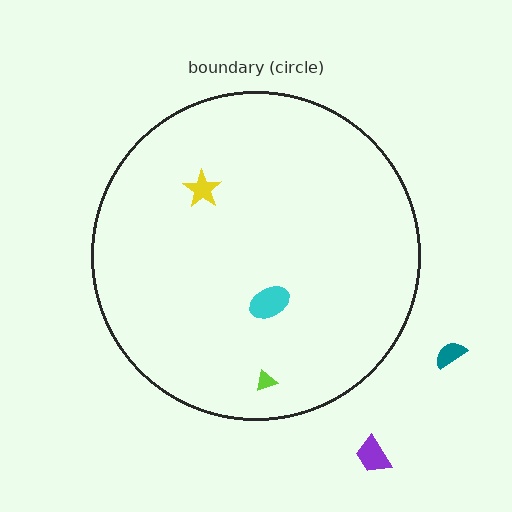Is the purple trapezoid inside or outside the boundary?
Outside.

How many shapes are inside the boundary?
3 inside, 2 outside.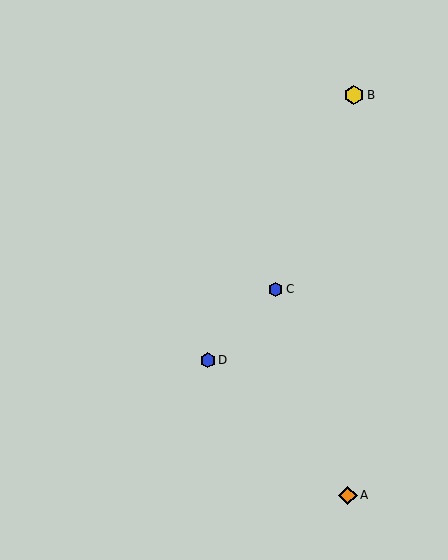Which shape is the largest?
The yellow hexagon (labeled B) is the largest.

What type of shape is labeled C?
Shape C is a blue hexagon.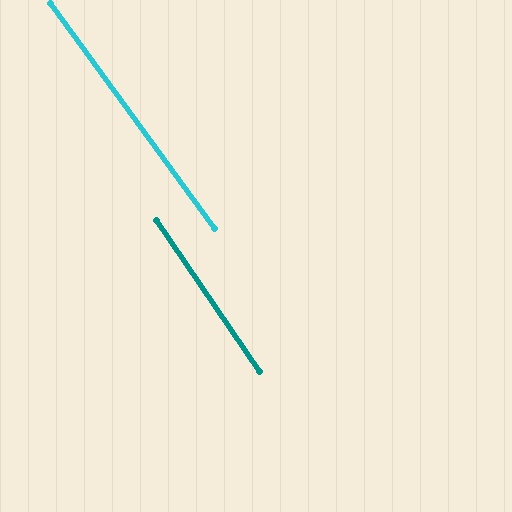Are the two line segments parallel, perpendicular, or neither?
Parallel — their directions differ by only 1.8°.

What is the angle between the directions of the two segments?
Approximately 2 degrees.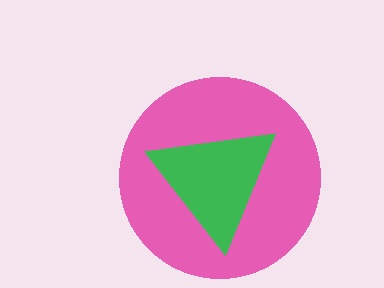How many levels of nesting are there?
2.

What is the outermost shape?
The pink circle.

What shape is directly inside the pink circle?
The green triangle.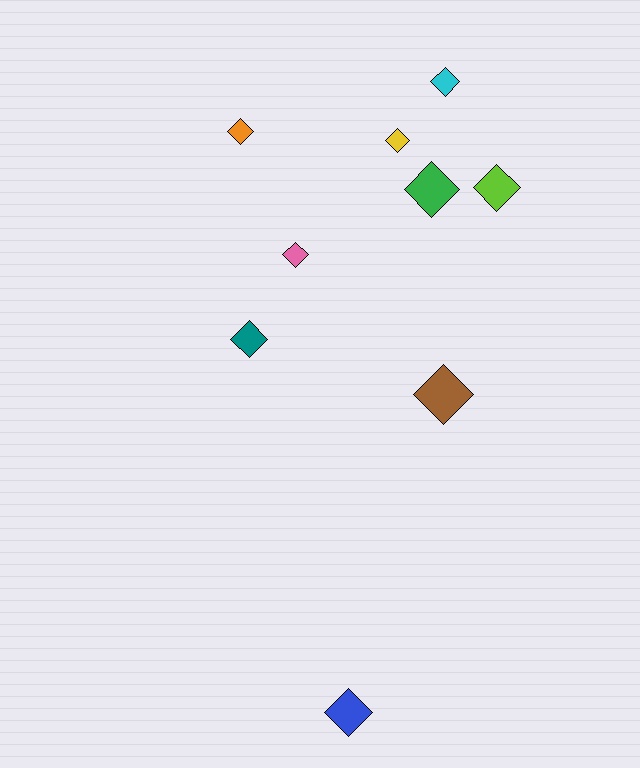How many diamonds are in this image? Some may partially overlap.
There are 9 diamonds.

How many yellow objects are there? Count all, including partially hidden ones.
There is 1 yellow object.